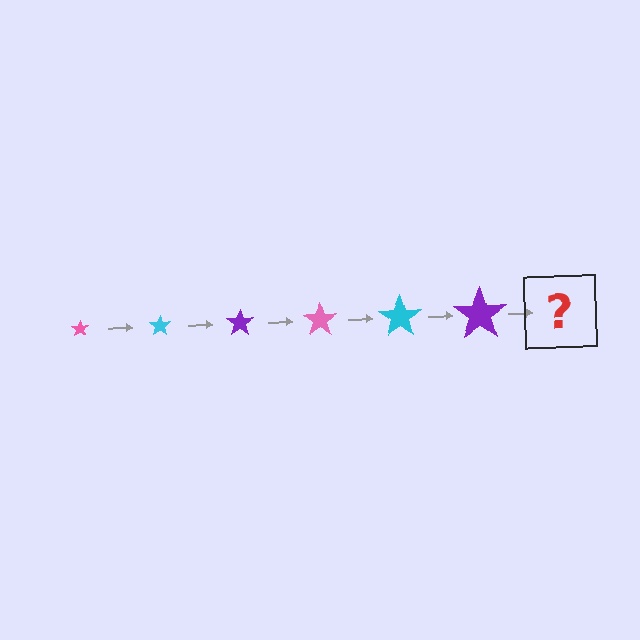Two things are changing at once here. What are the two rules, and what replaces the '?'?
The two rules are that the star grows larger each step and the color cycles through pink, cyan, and purple. The '?' should be a pink star, larger than the previous one.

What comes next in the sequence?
The next element should be a pink star, larger than the previous one.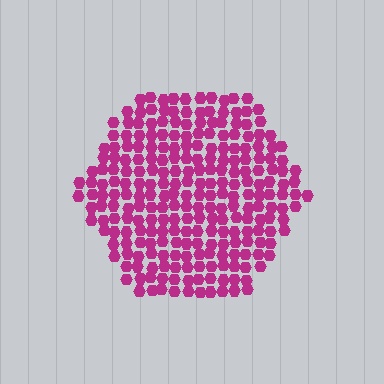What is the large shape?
The large shape is a hexagon.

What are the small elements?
The small elements are hexagons.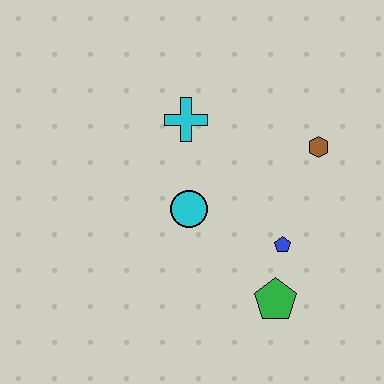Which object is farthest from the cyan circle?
The brown hexagon is farthest from the cyan circle.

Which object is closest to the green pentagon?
The blue pentagon is closest to the green pentagon.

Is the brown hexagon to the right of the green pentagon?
Yes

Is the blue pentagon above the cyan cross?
No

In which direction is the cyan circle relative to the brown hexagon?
The cyan circle is to the left of the brown hexagon.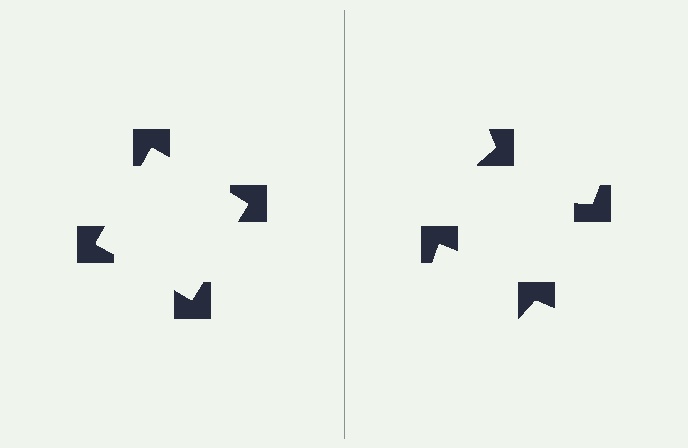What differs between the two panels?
The notched squares are positioned identically on both sides; only the wedge orientations differ. On the left they align to a square; on the right they are misaligned.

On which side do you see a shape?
An illusory square appears on the left side. On the right side the wedge cuts are rotated, so no coherent shape forms.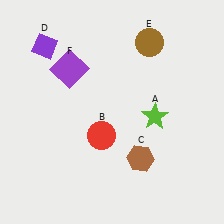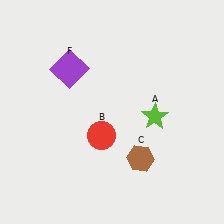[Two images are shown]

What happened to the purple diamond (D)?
The purple diamond (D) was removed in Image 2. It was in the top-left area of Image 1.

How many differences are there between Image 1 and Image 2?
There are 2 differences between the two images.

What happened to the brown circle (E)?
The brown circle (E) was removed in Image 2. It was in the top-right area of Image 1.